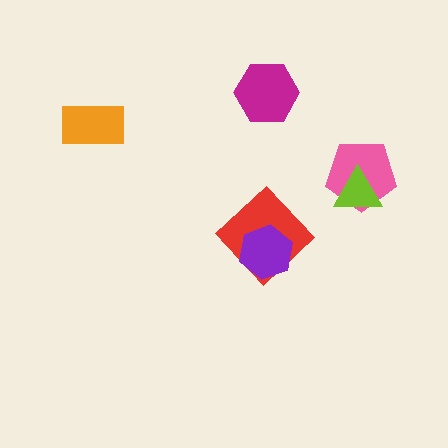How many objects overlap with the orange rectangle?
0 objects overlap with the orange rectangle.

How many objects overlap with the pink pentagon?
1 object overlaps with the pink pentagon.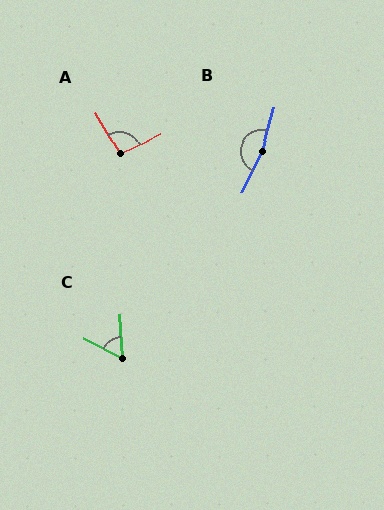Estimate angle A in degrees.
Approximately 95 degrees.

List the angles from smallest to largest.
C (58°), A (95°), B (169°).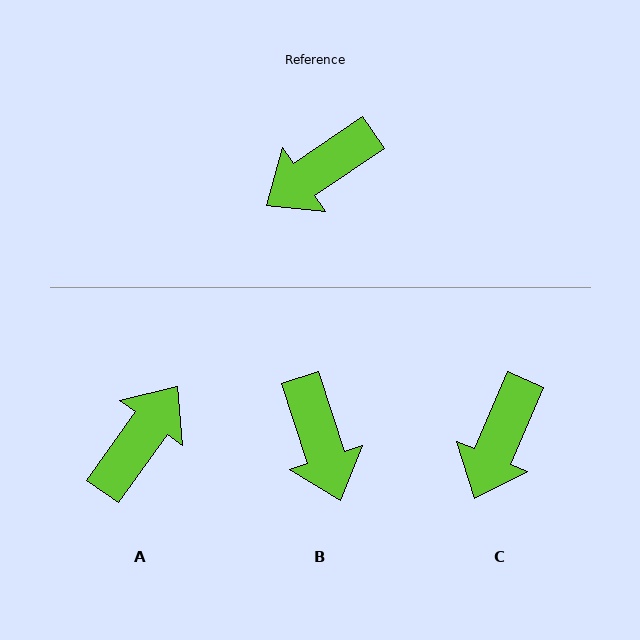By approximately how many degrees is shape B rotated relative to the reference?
Approximately 74 degrees counter-clockwise.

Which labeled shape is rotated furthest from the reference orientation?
A, about 160 degrees away.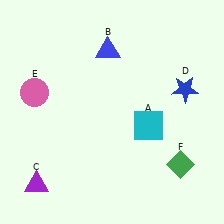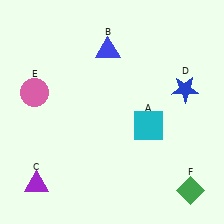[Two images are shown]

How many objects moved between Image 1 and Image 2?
1 object moved between the two images.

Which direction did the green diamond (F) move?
The green diamond (F) moved down.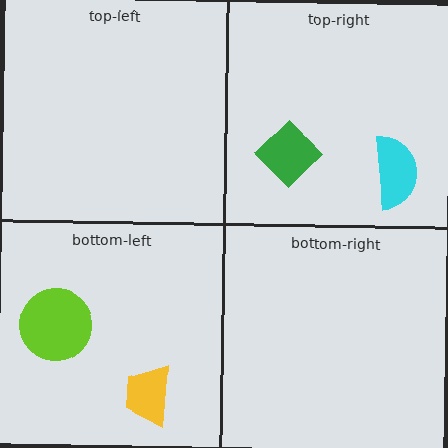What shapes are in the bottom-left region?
The lime circle, the yellow trapezoid.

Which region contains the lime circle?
The bottom-left region.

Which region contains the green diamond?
The top-right region.